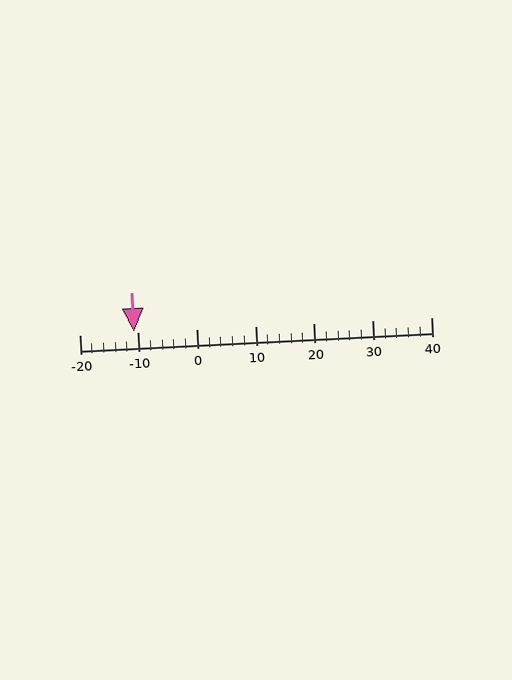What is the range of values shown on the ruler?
The ruler shows values from -20 to 40.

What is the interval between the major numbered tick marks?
The major tick marks are spaced 10 units apart.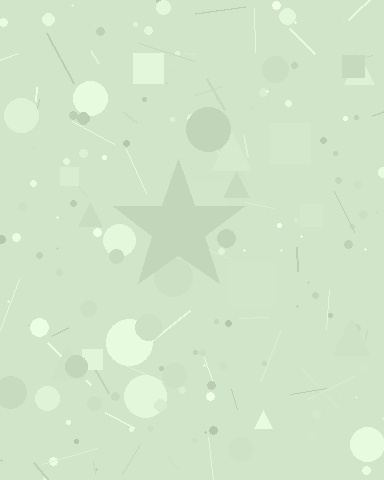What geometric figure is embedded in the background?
A star is embedded in the background.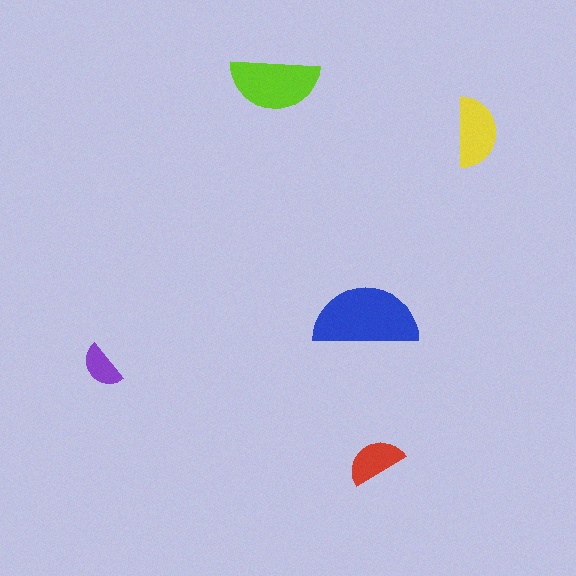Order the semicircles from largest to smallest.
the blue one, the lime one, the yellow one, the red one, the purple one.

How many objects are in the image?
There are 5 objects in the image.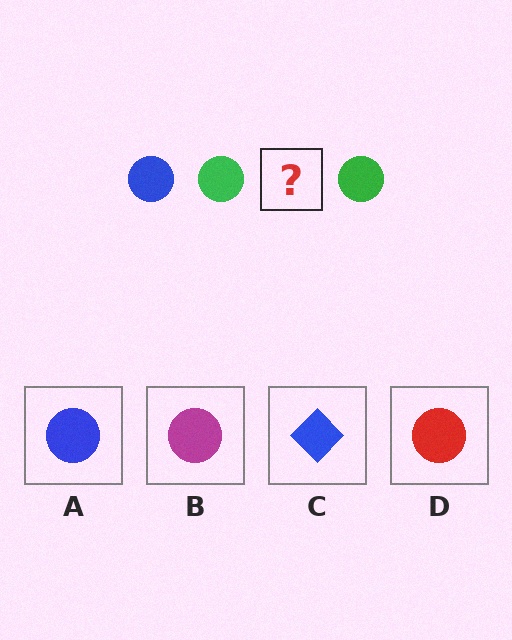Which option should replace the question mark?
Option A.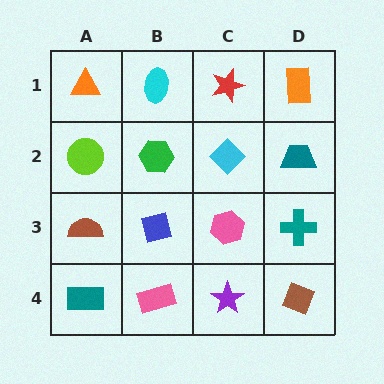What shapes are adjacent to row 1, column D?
A teal trapezoid (row 2, column D), a red star (row 1, column C).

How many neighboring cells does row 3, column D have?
3.